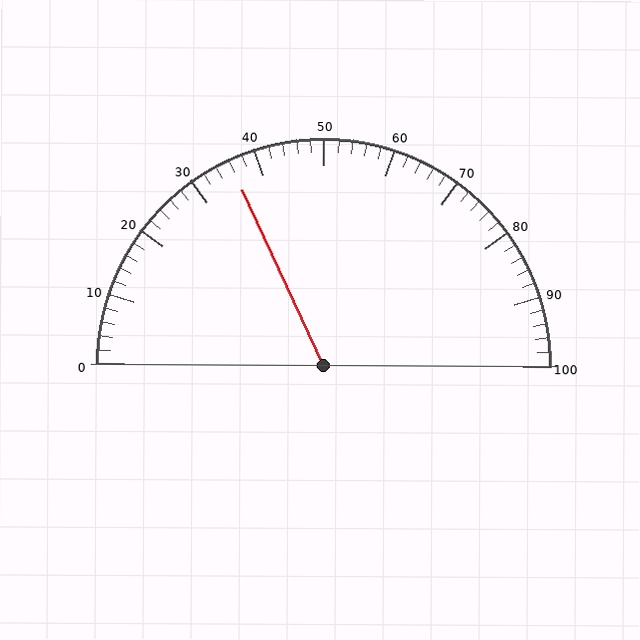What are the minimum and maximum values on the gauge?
The gauge ranges from 0 to 100.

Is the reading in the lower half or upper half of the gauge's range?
The reading is in the lower half of the range (0 to 100).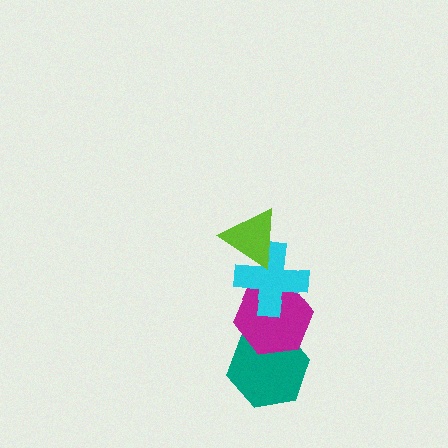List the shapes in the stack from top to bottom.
From top to bottom: the lime triangle, the cyan cross, the magenta hexagon, the teal hexagon.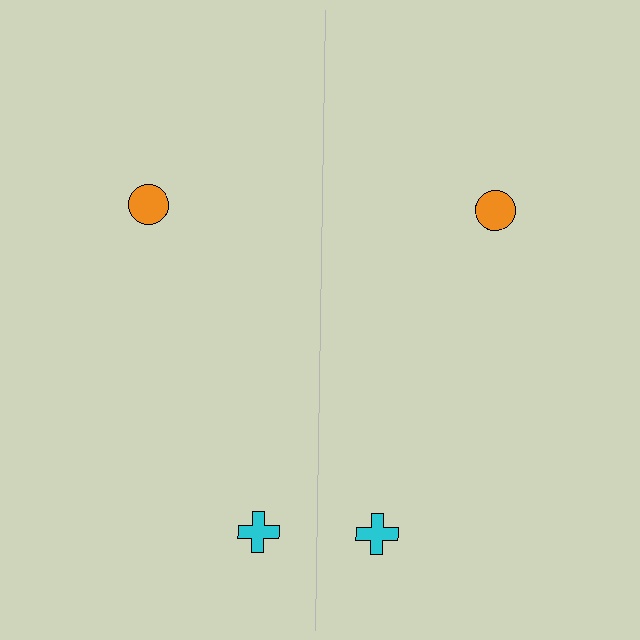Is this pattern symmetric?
Yes, this pattern has bilateral (reflection) symmetry.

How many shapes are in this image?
There are 4 shapes in this image.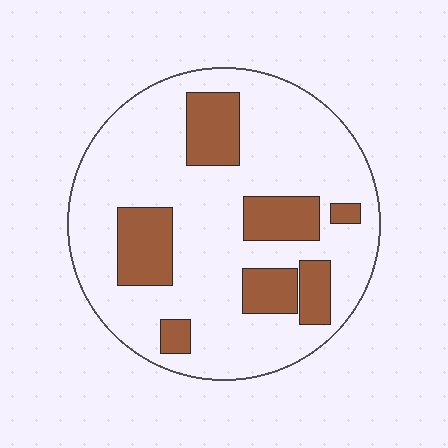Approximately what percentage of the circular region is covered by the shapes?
Approximately 25%.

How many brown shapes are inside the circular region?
7.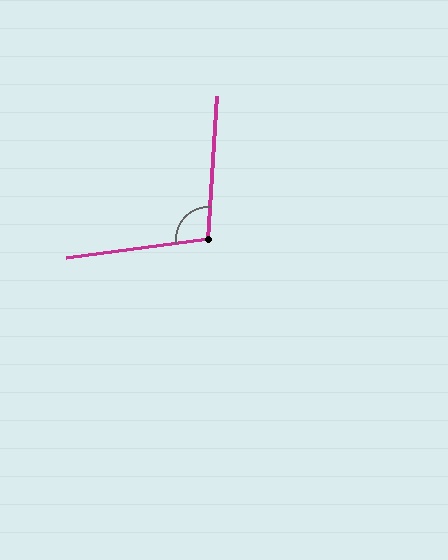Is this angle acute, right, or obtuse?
It is obtuse.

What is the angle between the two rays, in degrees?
Approximately 101 degrees.